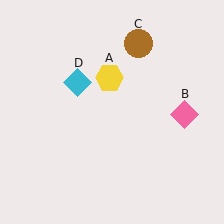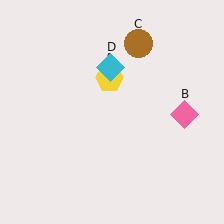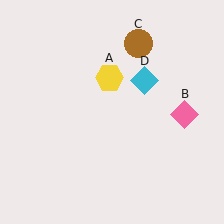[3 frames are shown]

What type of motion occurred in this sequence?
The cyan diamond (object D) rotated clockwise around the center of the scene.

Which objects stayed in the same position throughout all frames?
Yellow hexagon (object A) and pink diamond (object B) and brown circle (object C) remained stationary.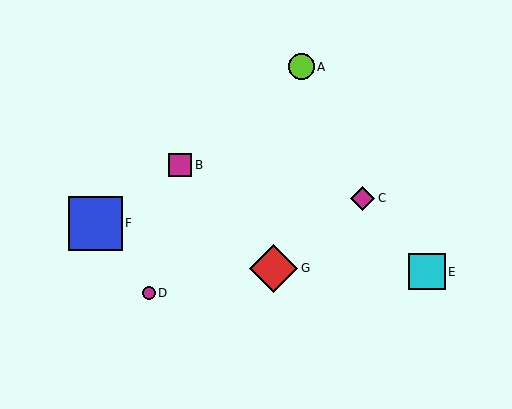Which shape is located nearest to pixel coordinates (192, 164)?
The magenta square (labeled B) at (180, 165) is nearest to that location.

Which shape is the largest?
The blue square (labeled F) is the largest.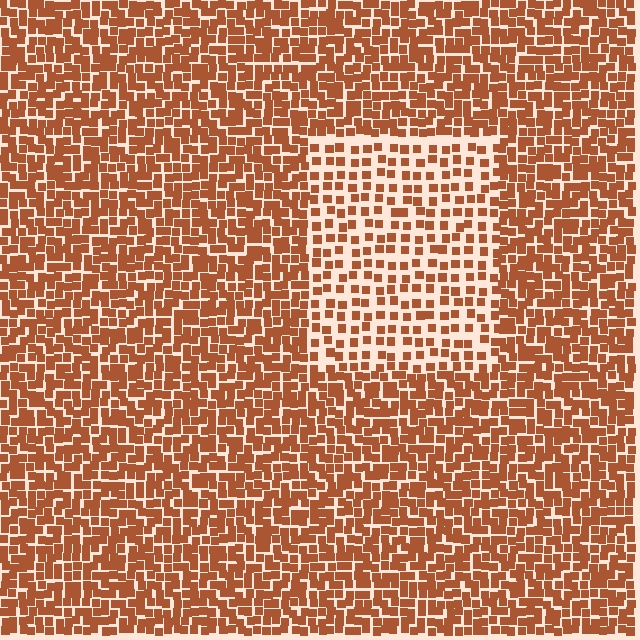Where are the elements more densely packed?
The elements are more densely packed outside the rectangle boundary.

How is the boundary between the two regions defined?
The boundary is defined by a change in element density (approximately 2.0x ratio). All elements are the same color, size, and shape.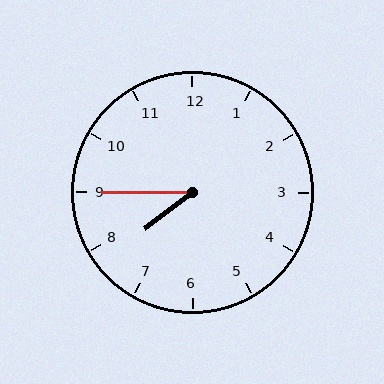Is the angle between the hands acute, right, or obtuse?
It is acute.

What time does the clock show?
7:45.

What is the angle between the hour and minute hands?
Approximately 38 degrees.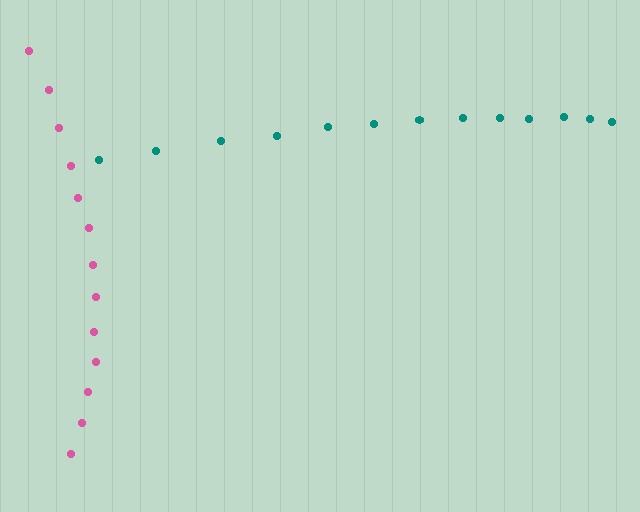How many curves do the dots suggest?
There are 2 distinct paths.